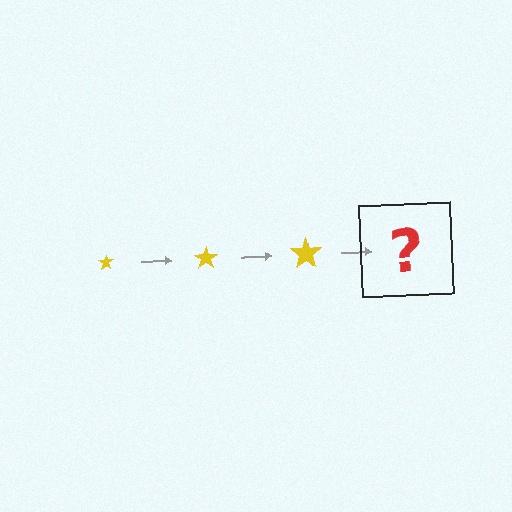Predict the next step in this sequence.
The next step is a yellow star, larger than the previous one.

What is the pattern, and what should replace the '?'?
The pattern is that the star gets progressively larger each step. The '?' should be a yellow star, larger than the previous one.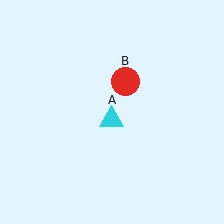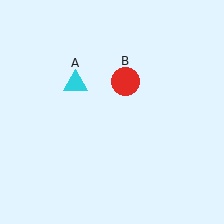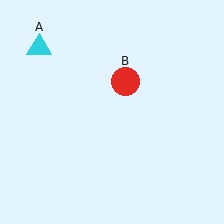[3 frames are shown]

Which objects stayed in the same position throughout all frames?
Red circle (object B) remained stationary.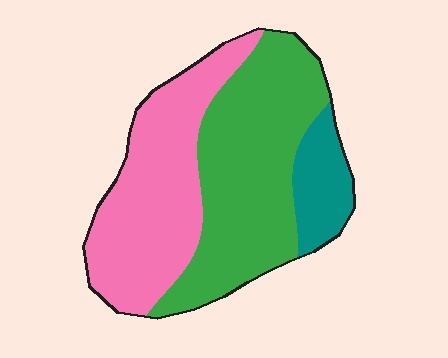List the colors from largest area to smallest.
From largest to smallest: green, pink, teal.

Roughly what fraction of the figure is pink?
Pink covers about 40% of the figure.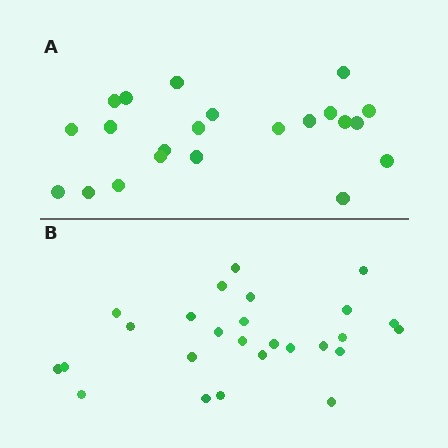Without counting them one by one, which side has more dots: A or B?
Region B (the bottom region) has more dots.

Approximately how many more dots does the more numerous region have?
Region B has about 4 more dots than region A.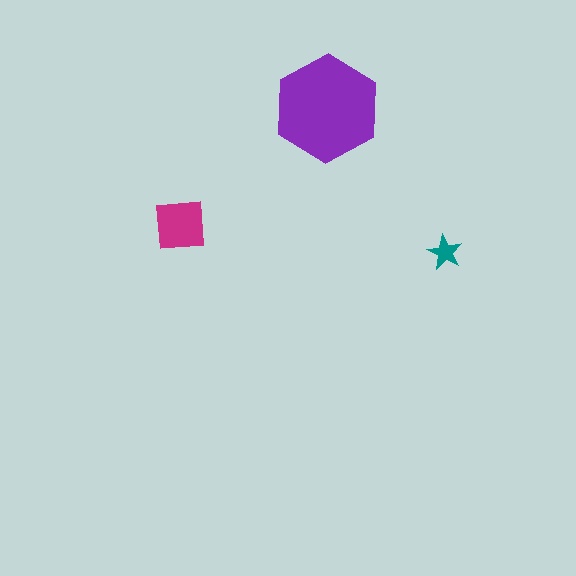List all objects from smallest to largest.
The teal star, the magenta square, the purple hexagon.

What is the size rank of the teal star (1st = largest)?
3rd.